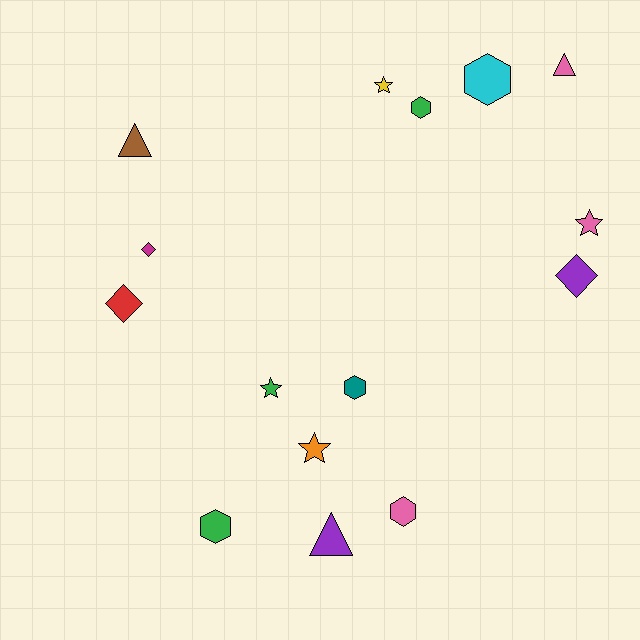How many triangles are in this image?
There are 3 triangles.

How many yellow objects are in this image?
There is 1 yellow object.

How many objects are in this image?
There are 15 objects.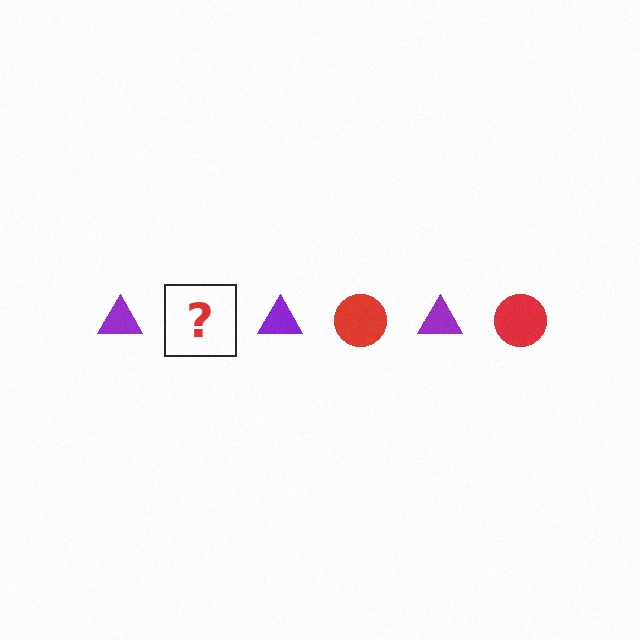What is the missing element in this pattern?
The missing element is a red circle.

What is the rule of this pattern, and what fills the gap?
The rule is that the pattern alternates between purple triangle and red circle. The gap should be filled with a red circle.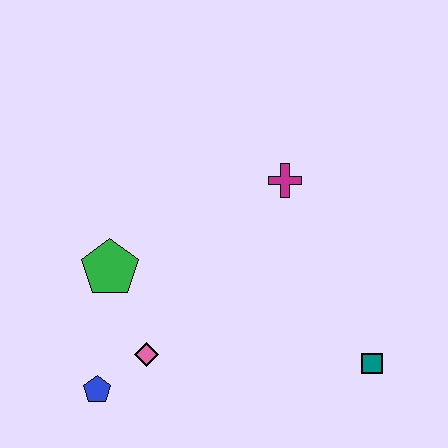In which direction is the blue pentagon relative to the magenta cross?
The blue pentagon is below the magenta cross.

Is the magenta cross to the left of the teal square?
Yes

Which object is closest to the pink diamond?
The blue pentagon is closest to the pink diamond.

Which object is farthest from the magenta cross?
The blue pentagon is farthest from the magenta cross.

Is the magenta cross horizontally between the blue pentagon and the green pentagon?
No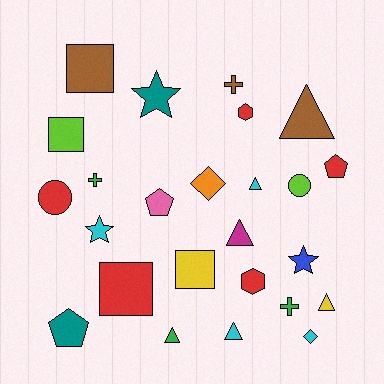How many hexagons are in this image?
There are 2 hexagons.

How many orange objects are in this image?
There is 1 orange object.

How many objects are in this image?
There are 25 objects.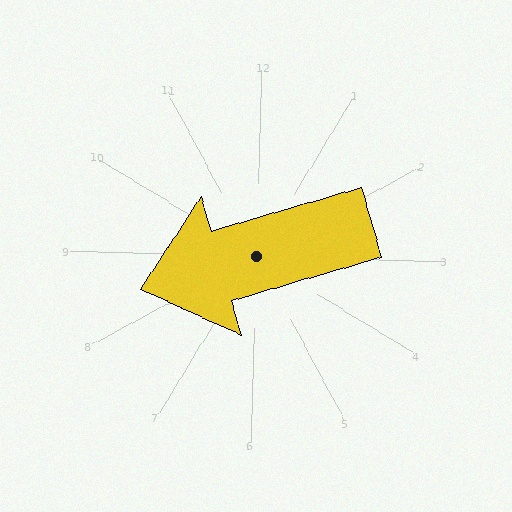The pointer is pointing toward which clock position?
Roughly 8 o'clock.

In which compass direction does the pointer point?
West.